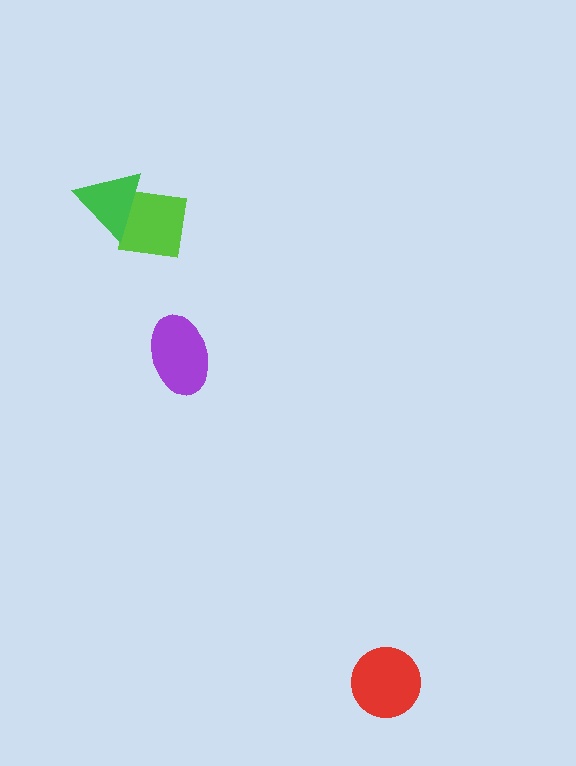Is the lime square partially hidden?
Yes, it is partially covered by another shape.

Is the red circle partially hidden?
No, no other shape covers it.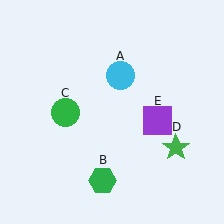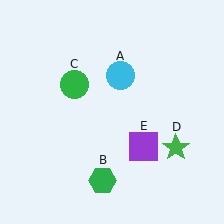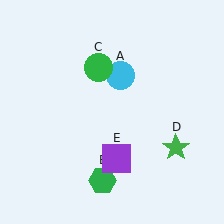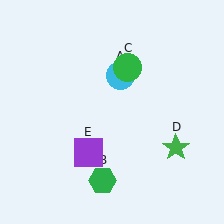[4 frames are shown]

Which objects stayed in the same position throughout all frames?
Cyan circle (object A) and green hexagon (object B) and green star (object D) remained stationary.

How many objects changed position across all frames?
2 objects changed position: green circle (object C), purple square (object E).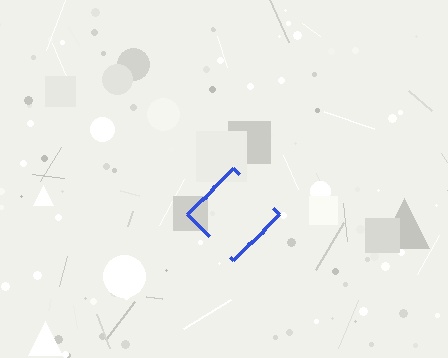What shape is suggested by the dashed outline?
The dashed outline suggests a diamond.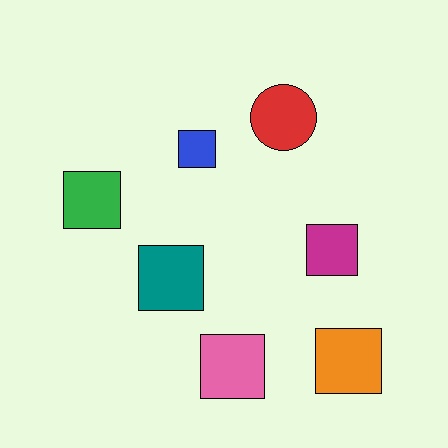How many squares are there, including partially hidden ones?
There are 6 squares.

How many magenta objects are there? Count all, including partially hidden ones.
There is 1 magenta object.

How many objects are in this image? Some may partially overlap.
There are 7 objects.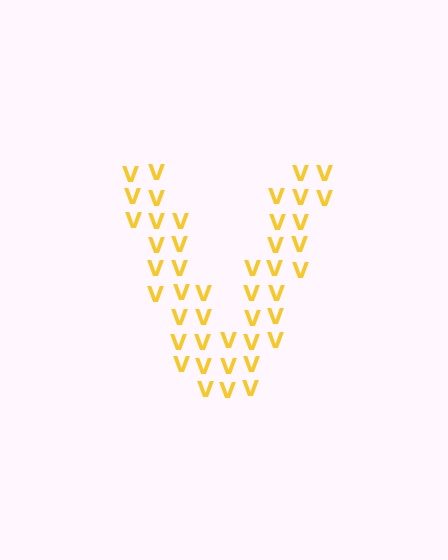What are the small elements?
The small elements are letter V's.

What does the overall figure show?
The overall figure shows the letter V.